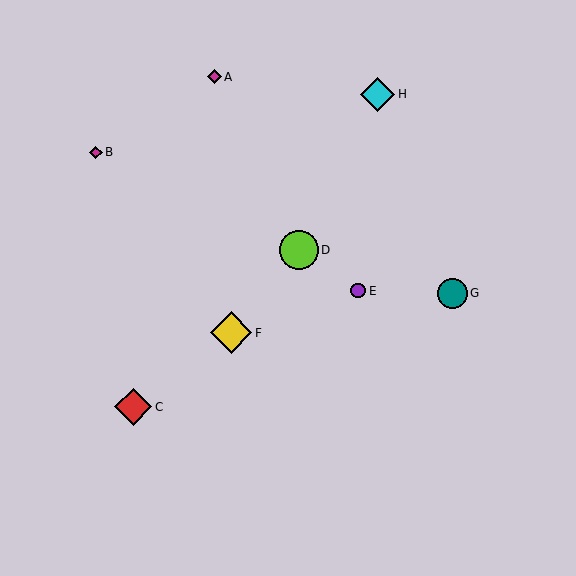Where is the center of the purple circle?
The center of the purple circle is at (358, 291).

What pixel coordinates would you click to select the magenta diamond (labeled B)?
Click at (96, 153) to select the magenta diamond B.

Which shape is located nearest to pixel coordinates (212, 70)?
The magenta diamond (labeled A) at (215, 77) is nearest to that location.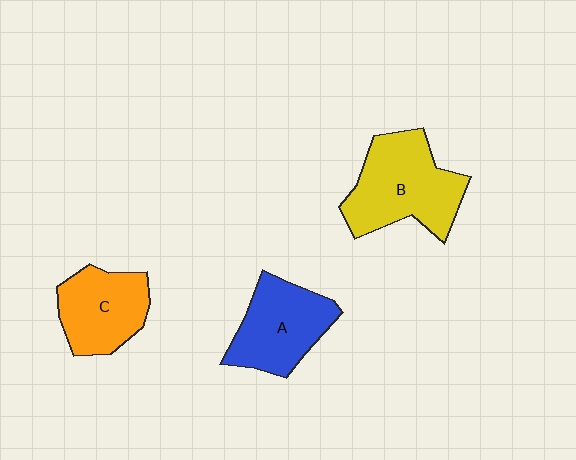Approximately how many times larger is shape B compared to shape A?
Approximately 1.2 times.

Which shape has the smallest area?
Shape C (orange).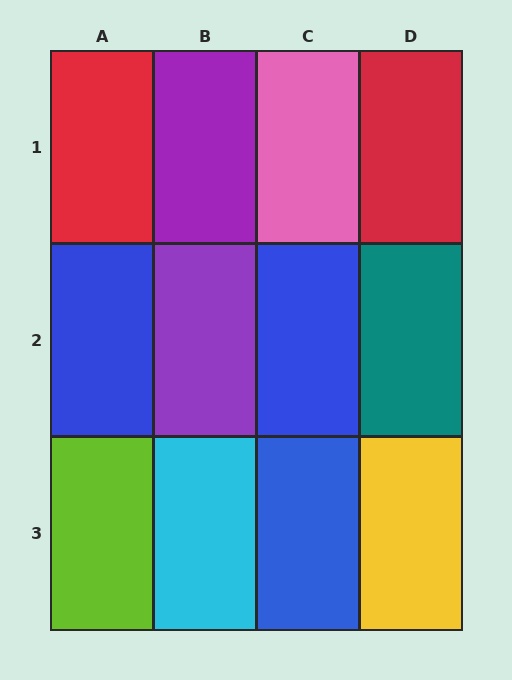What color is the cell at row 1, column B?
Purple.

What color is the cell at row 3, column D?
Yellow.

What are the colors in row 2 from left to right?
Blue, purple, blue, teal.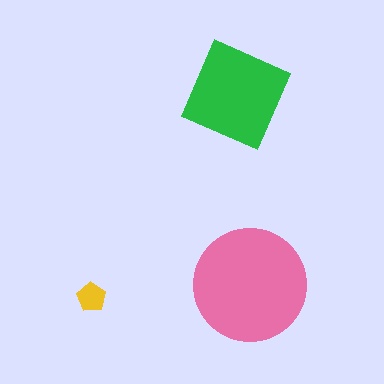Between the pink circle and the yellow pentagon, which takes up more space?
The pink circle.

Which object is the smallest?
The yellow pentagon.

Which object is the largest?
The pink circle.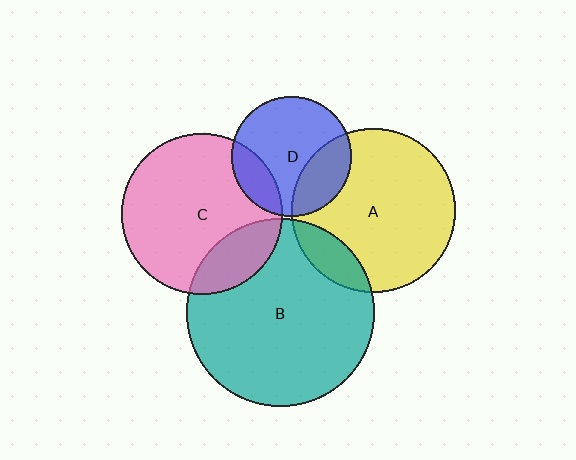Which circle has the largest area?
Circle B (teal).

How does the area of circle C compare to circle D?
Approximately 1.8 times.